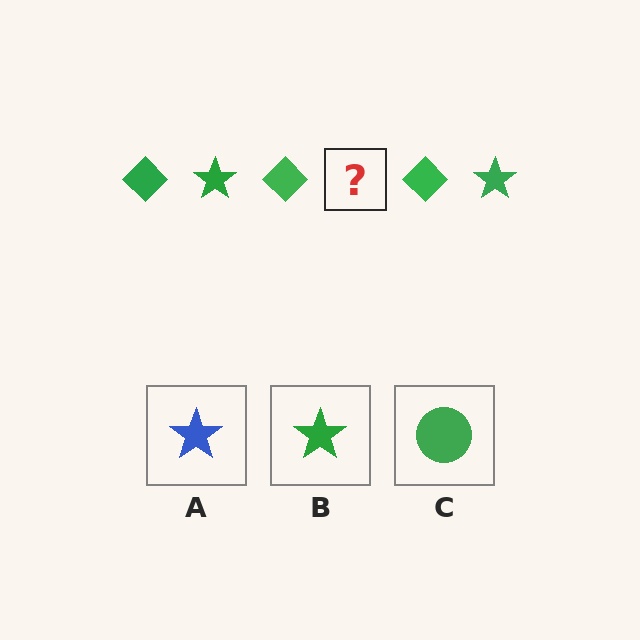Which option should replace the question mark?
Option B.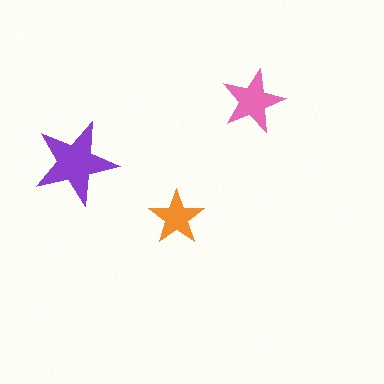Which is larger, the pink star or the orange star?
The pink one.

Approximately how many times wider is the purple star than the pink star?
About 1.5 times wider.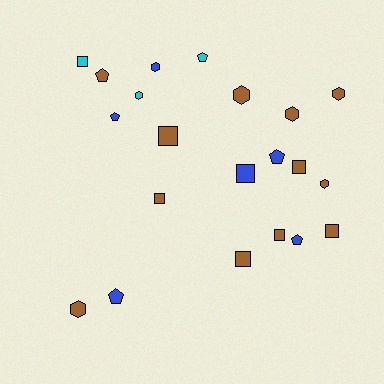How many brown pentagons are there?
There is 1 brown pentagon.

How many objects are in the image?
There are 21 objects.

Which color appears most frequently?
Brown, with 12 objects.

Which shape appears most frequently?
Square, with 8 objects.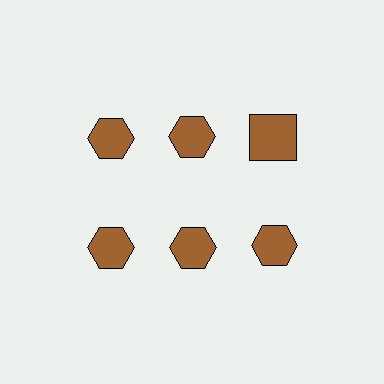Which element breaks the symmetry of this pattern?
The brown square in the top row, center column breaks the symmetry. All other shapes are brown hexagons.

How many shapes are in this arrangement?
There are 6 shapes arranged in a grid pattern.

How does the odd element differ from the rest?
It has a different shape: square instead of hexagon.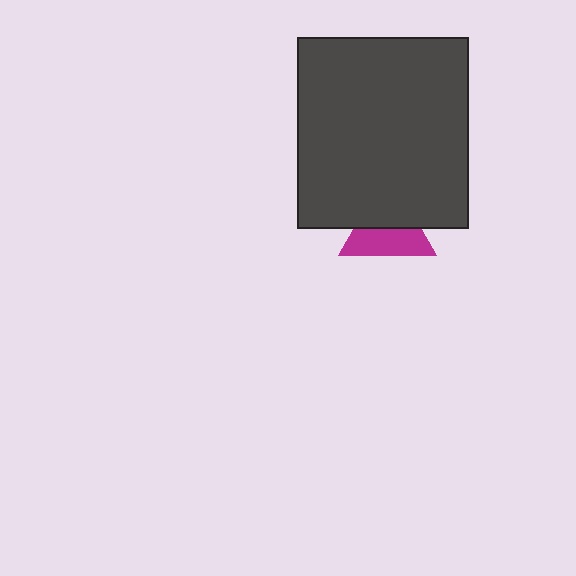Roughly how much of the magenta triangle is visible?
About half of it is visible (roughly 51%).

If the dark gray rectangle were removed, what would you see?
You would see the complete magenta triangle.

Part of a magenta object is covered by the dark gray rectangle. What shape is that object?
It is a triangle.